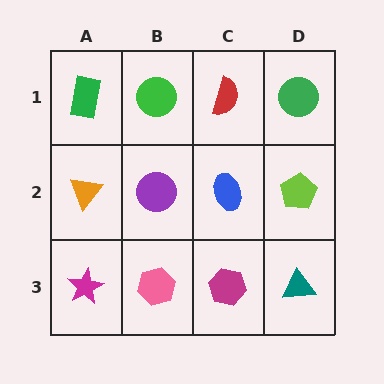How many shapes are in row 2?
4 shapes.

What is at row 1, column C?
A red semicircle.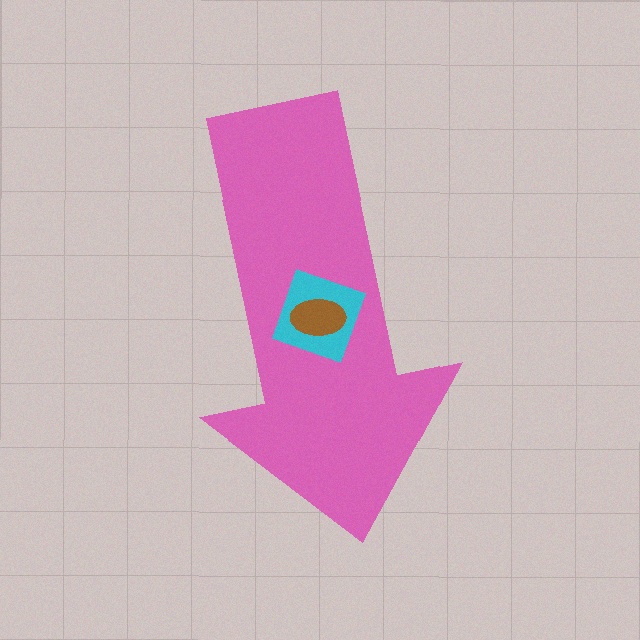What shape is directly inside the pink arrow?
The cyan diamond.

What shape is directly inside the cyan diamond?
The brown ellipse.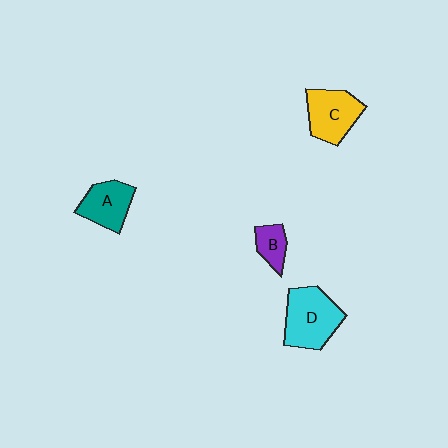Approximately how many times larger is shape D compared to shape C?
Approximately 1.2 times.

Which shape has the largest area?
Shape D (cyan).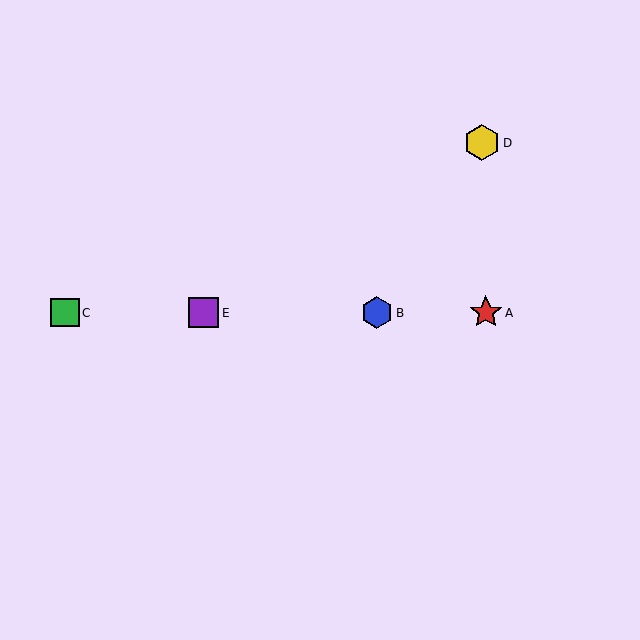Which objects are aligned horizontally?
Objects A, B, C, E are aligned horizontally.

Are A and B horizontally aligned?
Yes, both are at y≈313.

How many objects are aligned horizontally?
4 objects (A, B, C, E) are aligned horizontally.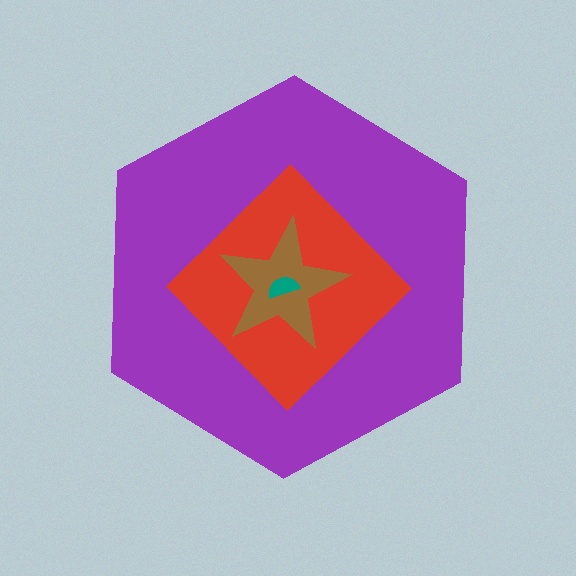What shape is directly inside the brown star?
The teal semicircle.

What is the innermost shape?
The teal semicircle.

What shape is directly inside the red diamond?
The brown star.